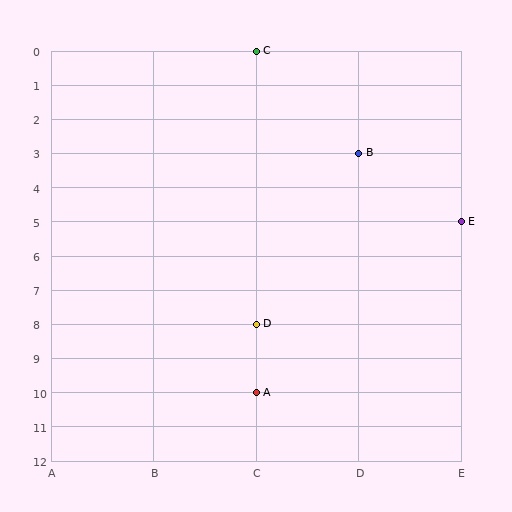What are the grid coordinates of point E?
Point E is at grid coordinates (E, 5).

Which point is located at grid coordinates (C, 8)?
Point D is at (C, 8).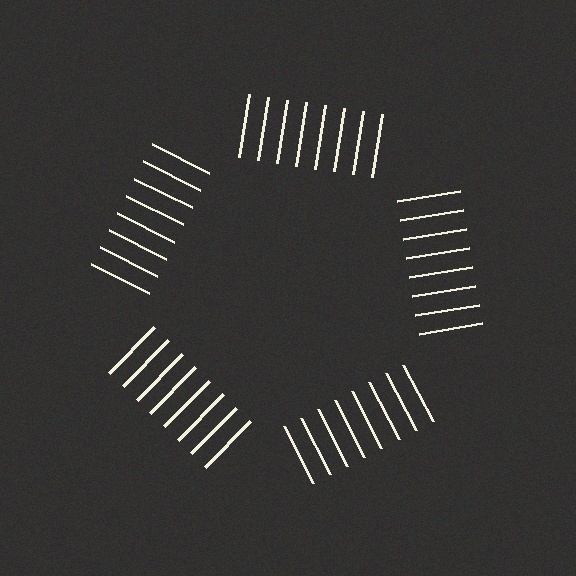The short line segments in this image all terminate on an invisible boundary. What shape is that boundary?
An illusory pentagon — the line segments terminate on its edges but no continuous stroke is drawn.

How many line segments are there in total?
40 — 8 along each of the 5 edges.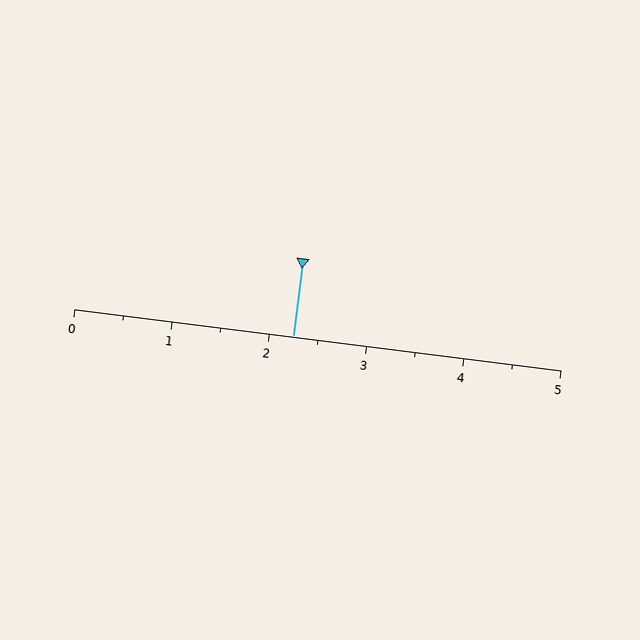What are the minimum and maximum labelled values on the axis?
The axis runs from 0 to 5.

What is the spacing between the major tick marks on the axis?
The major ticks are spaced 1 apart.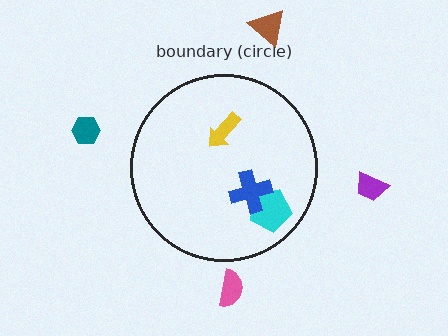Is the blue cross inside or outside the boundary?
Inside.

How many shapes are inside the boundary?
3 inside, 4 outside.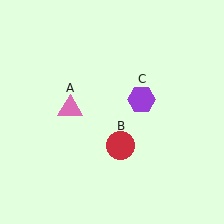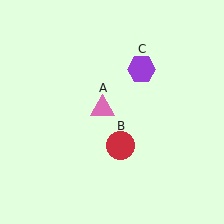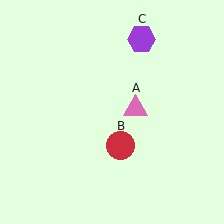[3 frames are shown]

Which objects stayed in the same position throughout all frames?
Red circle (object B) remained stationary.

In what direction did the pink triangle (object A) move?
The pink triangle (object A) moved right.